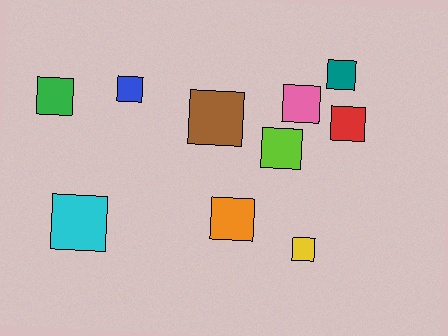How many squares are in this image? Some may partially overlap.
There are 10 squares.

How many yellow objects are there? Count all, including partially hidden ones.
There is 1 yellow object.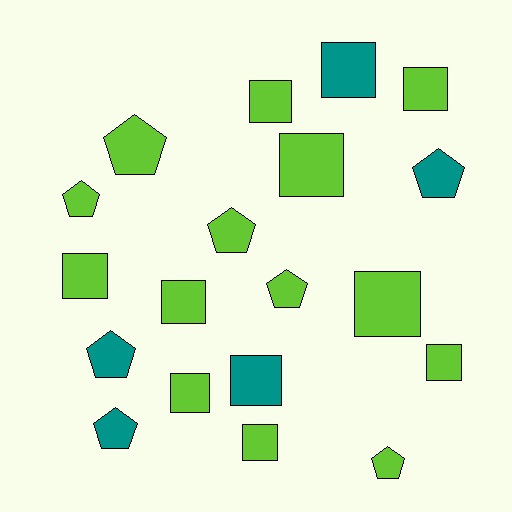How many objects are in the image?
There are 19 objects.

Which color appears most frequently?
Lime, with 14 objects.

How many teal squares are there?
There are 2 teal squares.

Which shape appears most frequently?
Square, with 11 objects.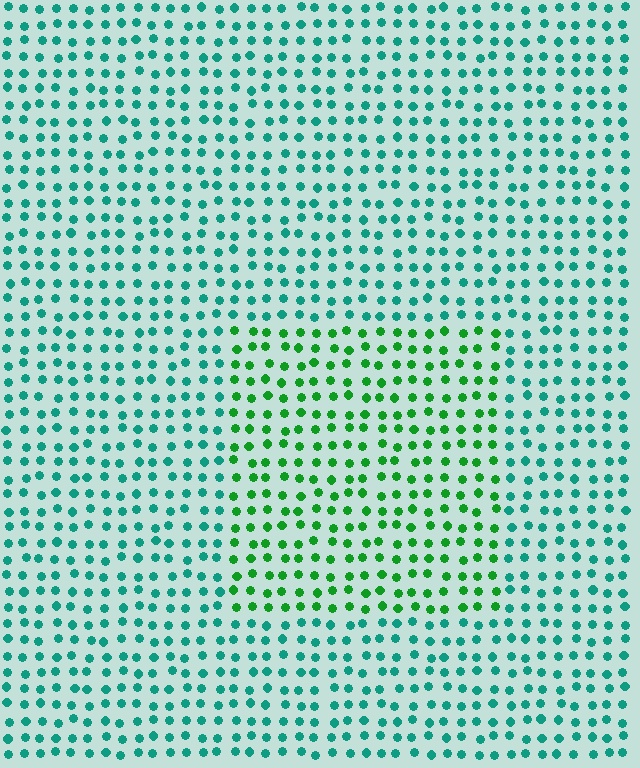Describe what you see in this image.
The image is filled with small teal elements in a uniform arrangement. A rectangle-shaped region is visible where the elements are tinted to a slightly different hue, forming a subtle color boundary.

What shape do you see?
I see a rectangle.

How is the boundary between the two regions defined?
The boundary is defined purely by a slight shift in hue (about 41 degrees). Spacing, size, and orientation are identical on both sides.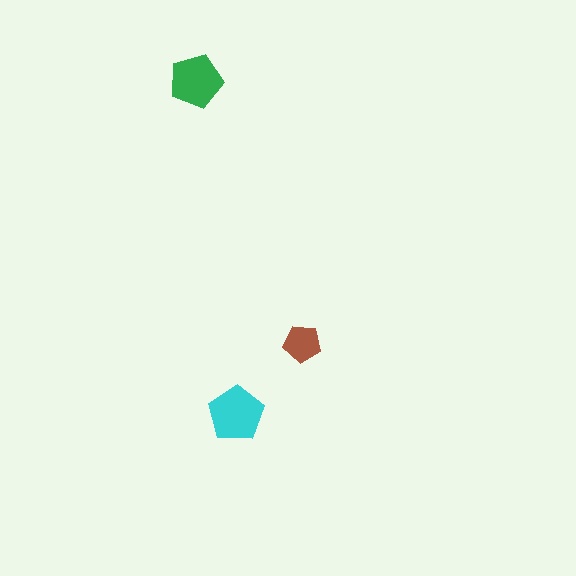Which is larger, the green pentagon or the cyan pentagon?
The cyan one.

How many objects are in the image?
There are 3 objects in the image.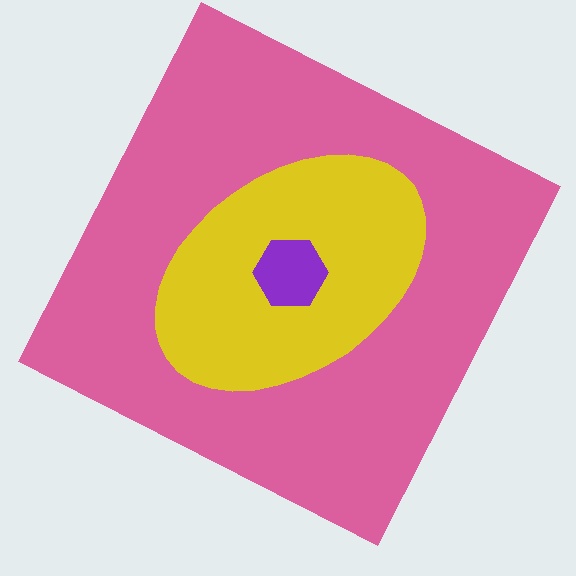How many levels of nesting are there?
3.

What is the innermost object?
The purple hexagon.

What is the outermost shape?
The pink square.